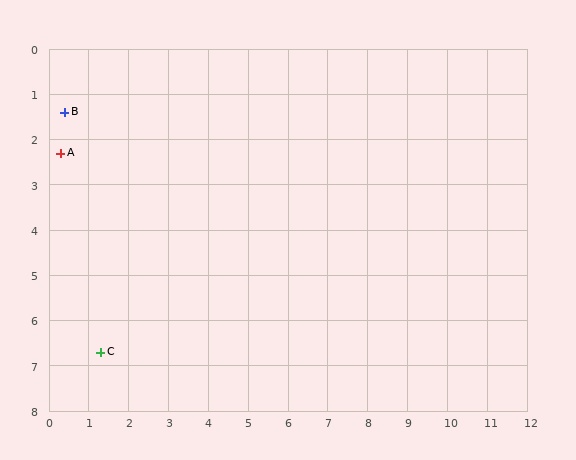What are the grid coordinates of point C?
Point C is at approximately (1.3, 6.7).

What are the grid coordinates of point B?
Point B is at approximately (0.4, 1.4).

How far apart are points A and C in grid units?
Points A and C are about 4.5 grid units apart.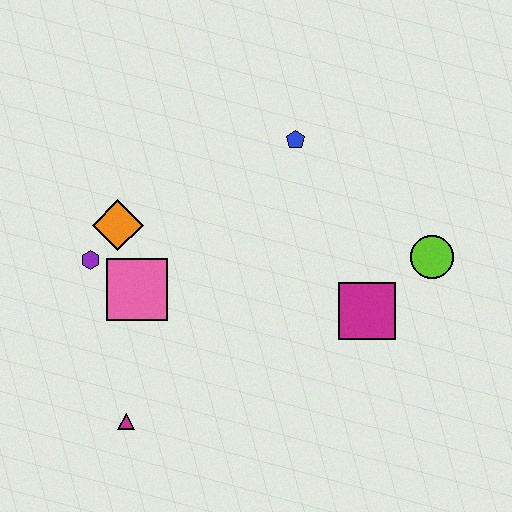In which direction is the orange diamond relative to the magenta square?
The orange diamond is to the left of the magenta square.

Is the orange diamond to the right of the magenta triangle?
No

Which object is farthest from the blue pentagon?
The magenta triangle is farthest from the blue pentagon.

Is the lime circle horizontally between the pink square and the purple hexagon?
No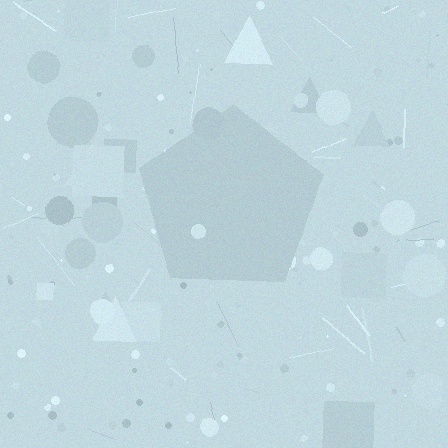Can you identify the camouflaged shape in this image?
The camouflaged shape is a pentagon.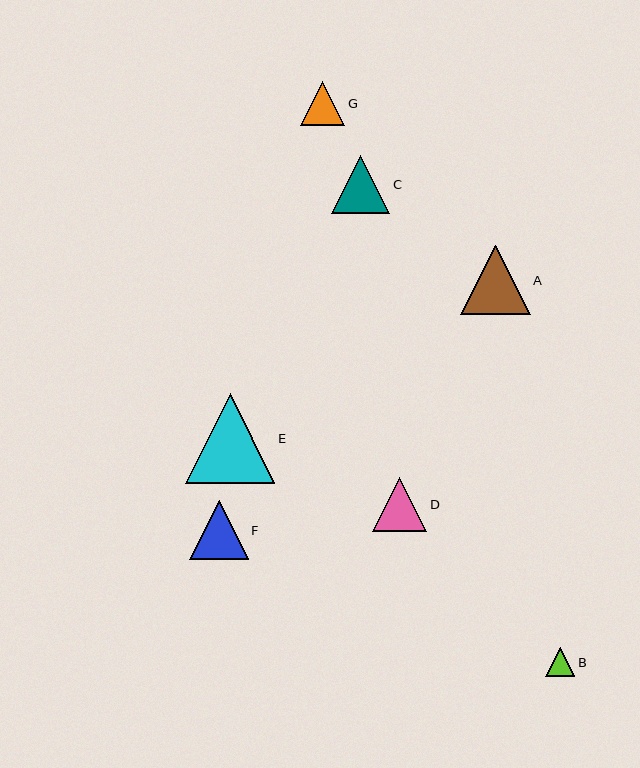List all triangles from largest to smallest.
From largest to smallest: E, A, F, C, D, G, B.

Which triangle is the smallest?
Triangle B is the smallest with a size of approximately 29 pixels.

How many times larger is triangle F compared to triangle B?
Triangle F is approximately 2.0 times the size of triangle B.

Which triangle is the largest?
Triangle E is the largest with a size of approximately 90 pixels.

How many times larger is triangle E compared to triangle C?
Triangle E is approximately 1.5 times the size of triangle C.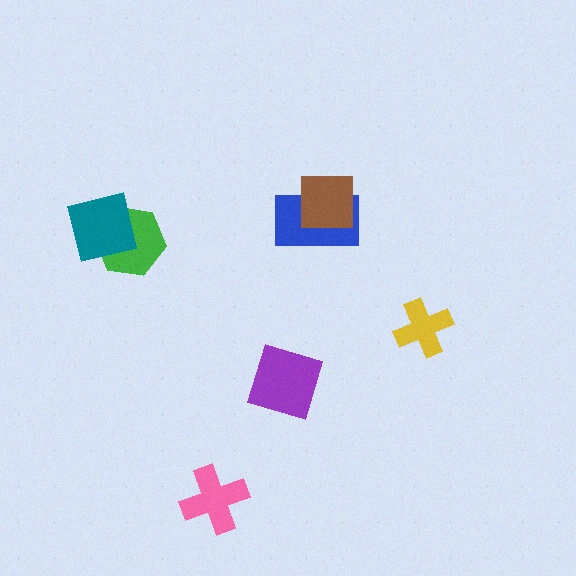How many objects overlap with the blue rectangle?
1 object overlaps with the blue rectangle.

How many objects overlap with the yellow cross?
0 objects overlap with the yellow cross.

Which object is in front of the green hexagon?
The teal square is in front of the green hexagon.